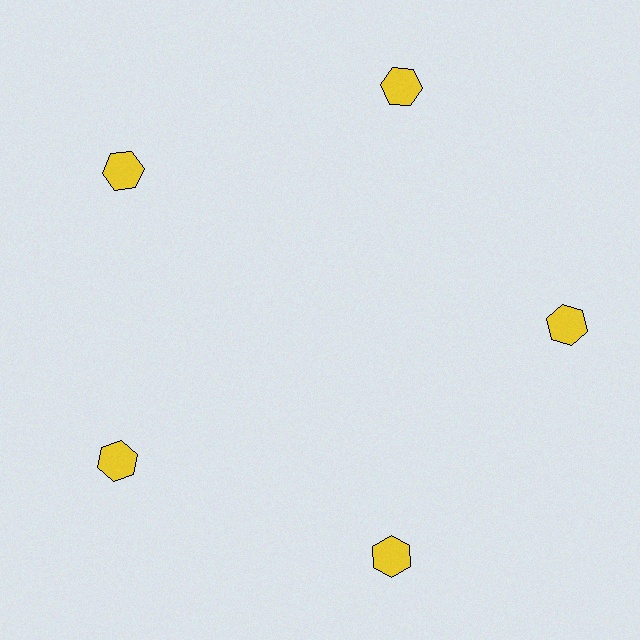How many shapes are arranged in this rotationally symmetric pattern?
There are 5 shapes, arranged in 5 groups of 1.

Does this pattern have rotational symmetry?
Yes, this pattern has 5-fold rotational symmetry. It looks the same after rotating 72 degrees around the center.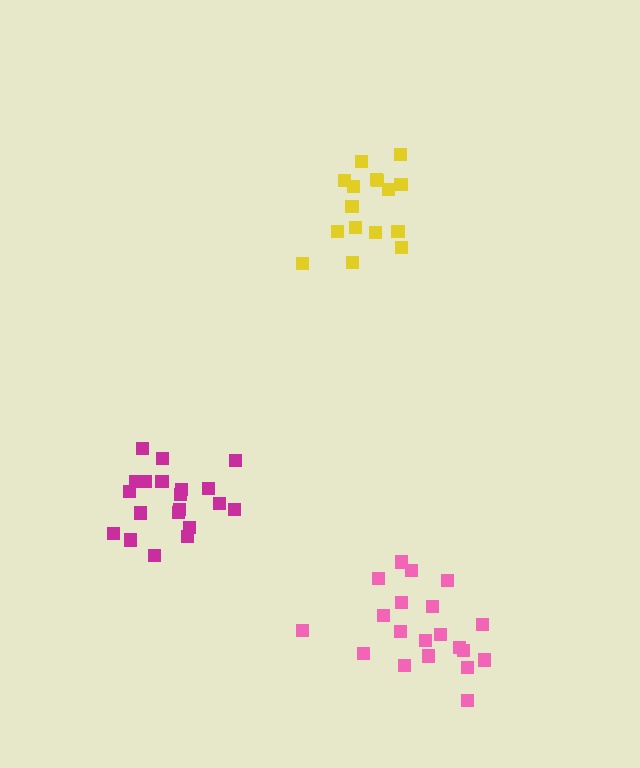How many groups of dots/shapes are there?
There are 3 groups.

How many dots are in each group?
Group 1: 16 dots, Group 2: 20 dots, Group 3: 20 dots (56 total).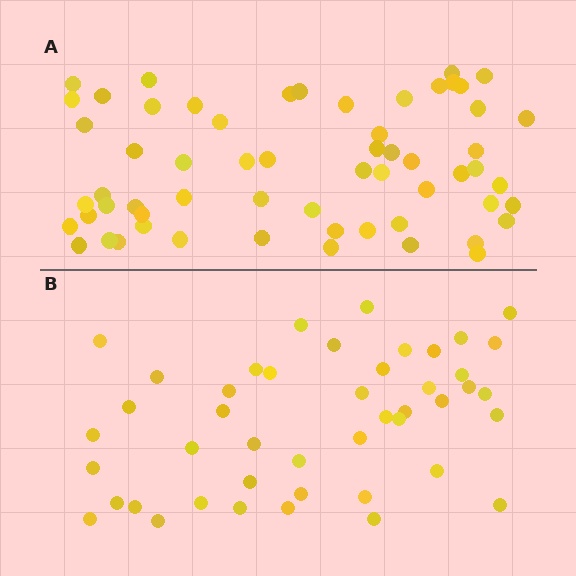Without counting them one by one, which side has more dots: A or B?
Region A (the top region) has more dots.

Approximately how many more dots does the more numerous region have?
Region A has approximately 15 more dots than region B.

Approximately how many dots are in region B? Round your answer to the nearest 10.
About 40 dots. (The exact count is 45, which rounds to 40.)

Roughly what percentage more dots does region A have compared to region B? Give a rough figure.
About 35% more.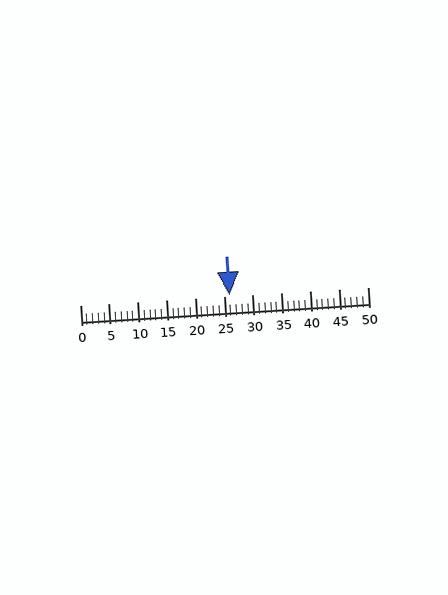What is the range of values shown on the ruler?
The ruler shows values from 0 to 50.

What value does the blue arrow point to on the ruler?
The blue arrow points to approximately 26.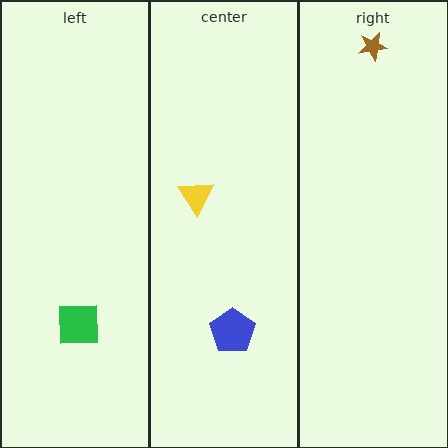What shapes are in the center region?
The yellow triangle, the blue pentagon.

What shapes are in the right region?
The brown star.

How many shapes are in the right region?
1.